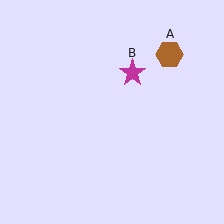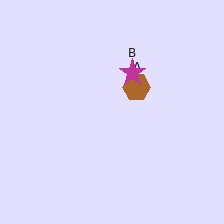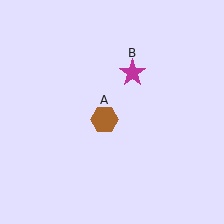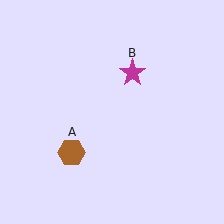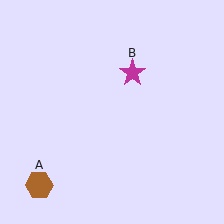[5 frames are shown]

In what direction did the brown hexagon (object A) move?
The brown hexagon (object A) moved down and to the left.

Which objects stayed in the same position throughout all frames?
Magenta star (object B) remained stationary.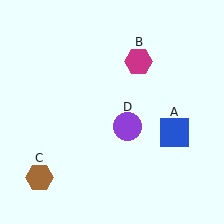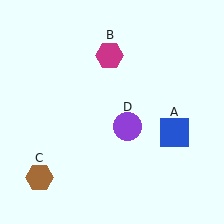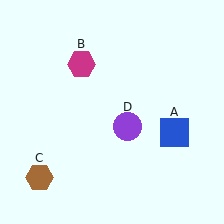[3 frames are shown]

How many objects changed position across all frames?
1 object changed position: magenta hexagon (object B).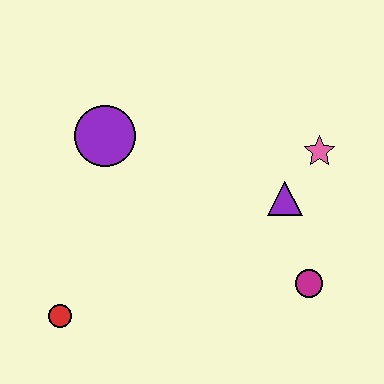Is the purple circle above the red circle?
Yes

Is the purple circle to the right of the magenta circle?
No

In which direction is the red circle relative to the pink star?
The red circle is to the left of the pink star.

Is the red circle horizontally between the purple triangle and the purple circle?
No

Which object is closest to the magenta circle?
The purple triangle is closest to the magenta circle.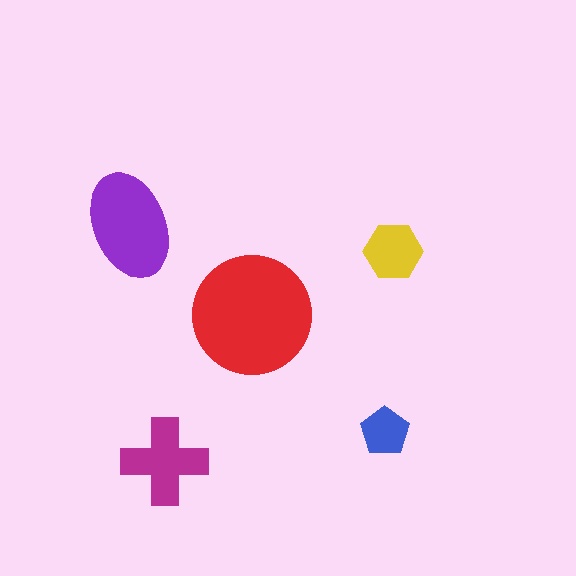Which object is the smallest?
The blue pentagon.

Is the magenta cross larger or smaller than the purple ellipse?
Smaller.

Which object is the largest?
The red circle.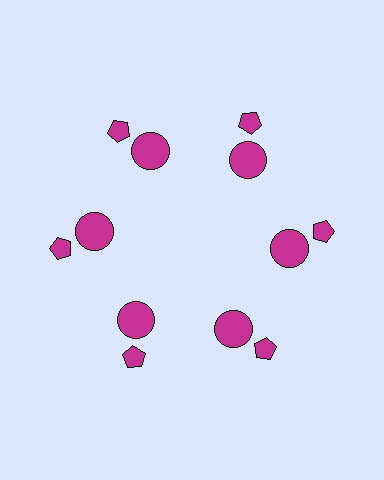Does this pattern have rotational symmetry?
Yes, this pattern has 6-fold rotational symmetry. It looks the same after rotating 60 degrees around the center.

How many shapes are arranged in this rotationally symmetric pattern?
There are 12 shapes, arranged in 6 groups of 2.